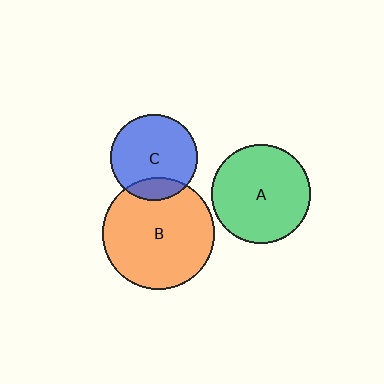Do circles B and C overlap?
Yes.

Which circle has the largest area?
Circle B (orange).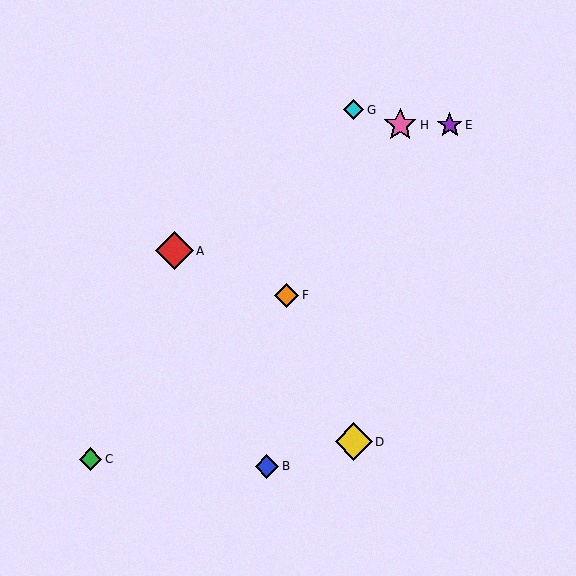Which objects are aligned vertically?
Objects D, G are aligned vertically.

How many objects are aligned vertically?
2 objects (D, G) are aligned vertically.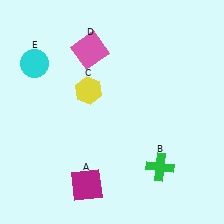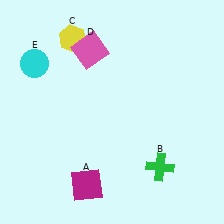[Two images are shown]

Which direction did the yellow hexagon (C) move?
The yellow hexagon (C) moved up.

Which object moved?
The yellow hexagon (C) moved up.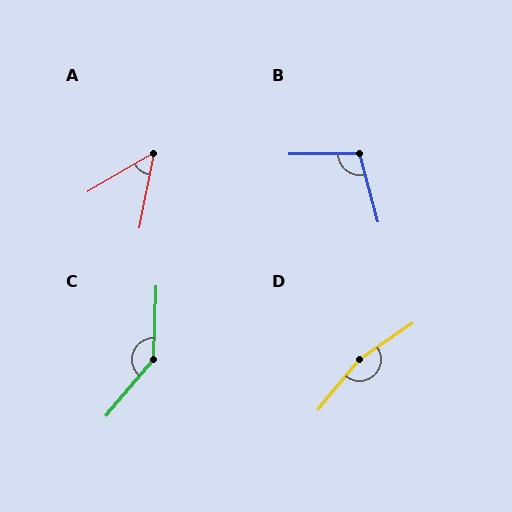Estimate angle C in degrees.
Approximately 143 degrees.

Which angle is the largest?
D, at approximately 164 degrees.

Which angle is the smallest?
A, at approximately 49 degrees.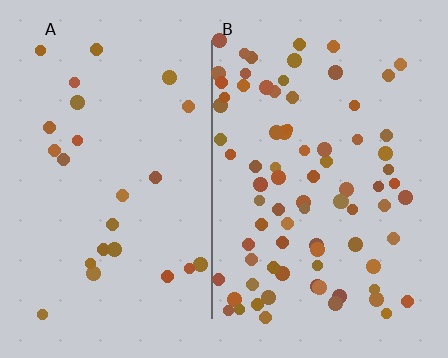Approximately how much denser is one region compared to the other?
Approximately 3.2× — region B over region A.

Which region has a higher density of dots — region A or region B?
B (the right).